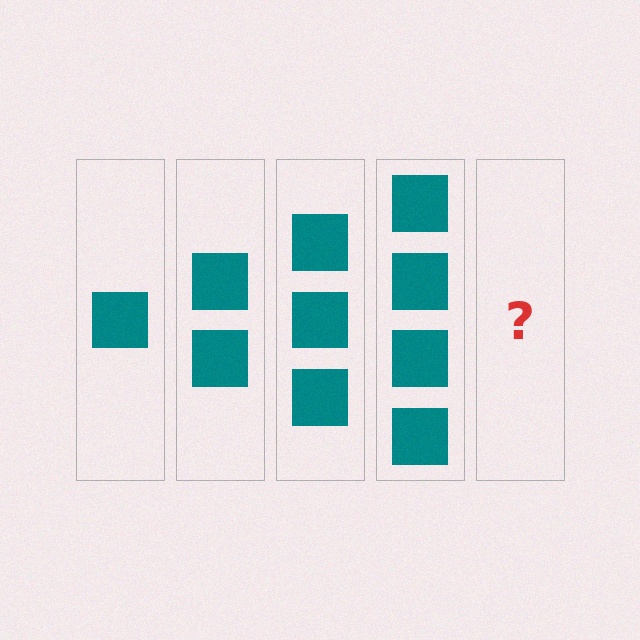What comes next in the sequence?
The next element should be 5 squares.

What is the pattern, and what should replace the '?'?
The pattern is that each step adds one more square. The '?' should be 5 squares.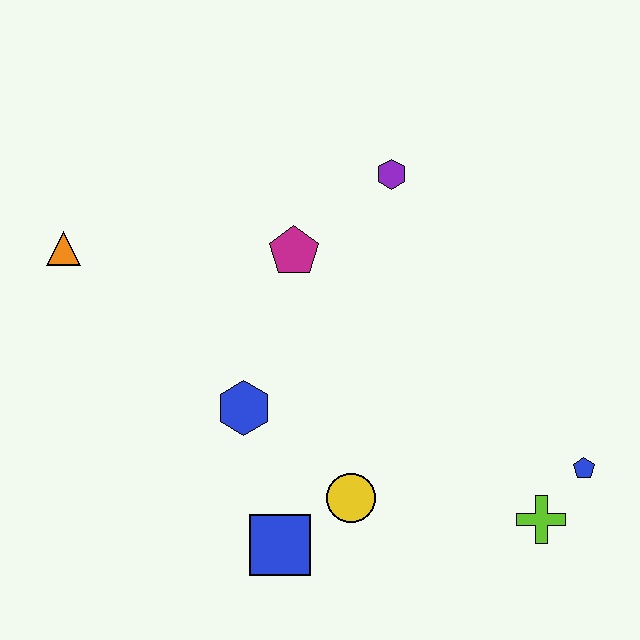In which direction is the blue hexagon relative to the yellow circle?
The blue hexagon is to the left of the yellow circle.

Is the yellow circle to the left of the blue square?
No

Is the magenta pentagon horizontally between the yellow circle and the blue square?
Yes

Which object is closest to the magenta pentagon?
The purple hexagon is closest to the magenta pentagon.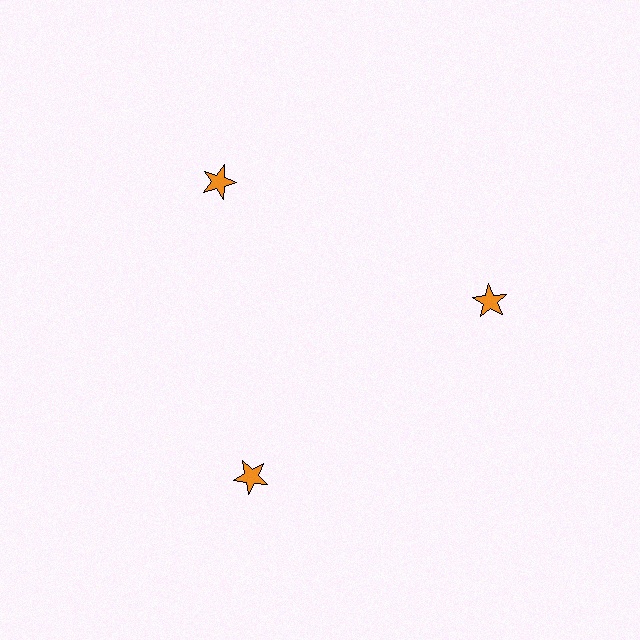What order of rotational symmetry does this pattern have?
This pattern has 3-fold rotational symmetry.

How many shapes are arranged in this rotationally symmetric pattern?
There are 3 shapes, arranged in 3 groups of 1.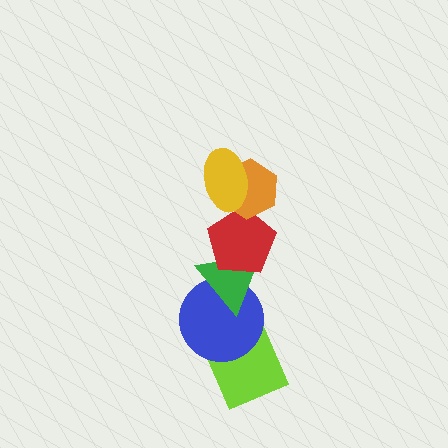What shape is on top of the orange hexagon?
The yellow ellipse is on top of the orange hexagon.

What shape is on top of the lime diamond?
The blue circle is on top of the lime diamond.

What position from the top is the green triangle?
The green triangle is 4th from the top.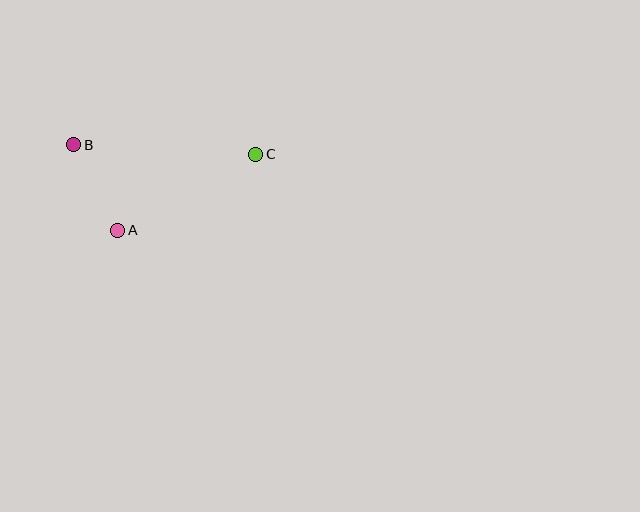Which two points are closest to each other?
Points A and B are closest to each other.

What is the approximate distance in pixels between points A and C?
The distance between A and C is approximately 158 pixels.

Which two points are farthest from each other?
Points B and C are farthest from each other.